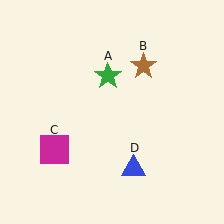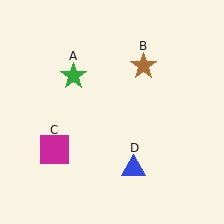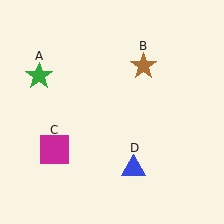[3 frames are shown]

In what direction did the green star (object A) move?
The green star (object A) moved left.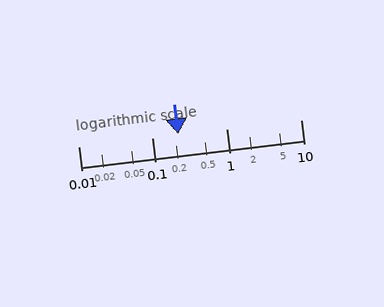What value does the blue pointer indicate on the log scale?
The pointer indicates approximately 0.22.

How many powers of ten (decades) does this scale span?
The scale spans 3 decades, from 0.01 to 10.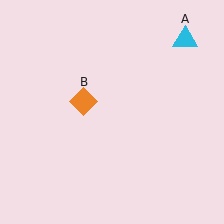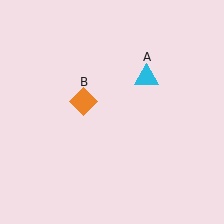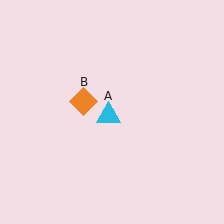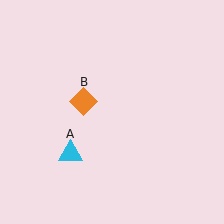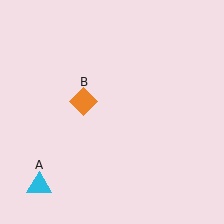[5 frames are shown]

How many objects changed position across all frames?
1 object changed position: cyan triangle (object A).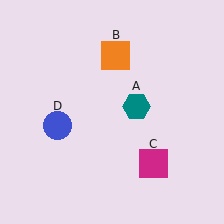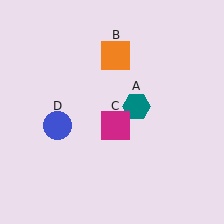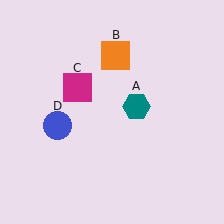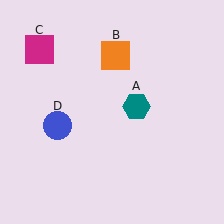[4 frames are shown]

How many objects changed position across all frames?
1 object changed position: magenta square (object C).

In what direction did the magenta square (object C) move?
The magenta square (object C) moved up and to the left.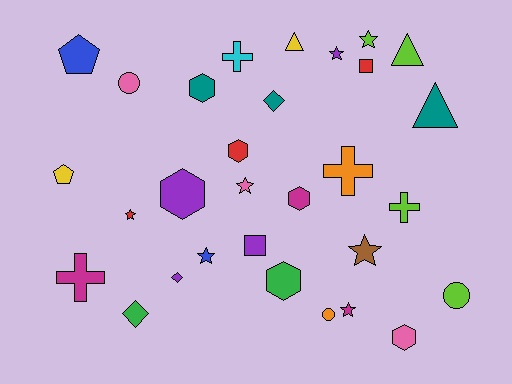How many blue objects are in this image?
There are 2 blue objects.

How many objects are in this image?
There are 30 objects.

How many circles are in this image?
There are 3 circles.